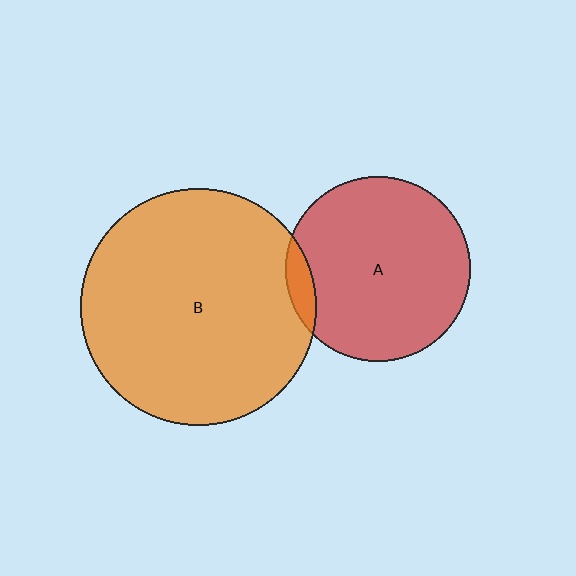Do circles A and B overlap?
Yes.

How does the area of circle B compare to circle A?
Approximately 1.6 times.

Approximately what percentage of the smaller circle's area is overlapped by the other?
Approximately 5%.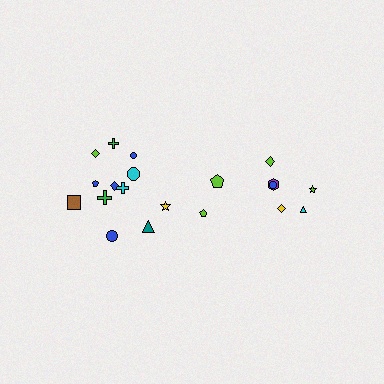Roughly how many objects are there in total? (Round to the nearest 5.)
Roughly 20 objects in total.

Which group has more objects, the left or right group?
The left group.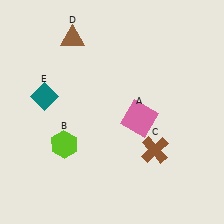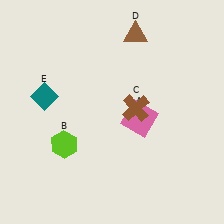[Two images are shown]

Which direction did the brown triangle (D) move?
The brown triangle (D) moved right.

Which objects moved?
The objects that moved are: the brown cross (C), the brown triangle (D).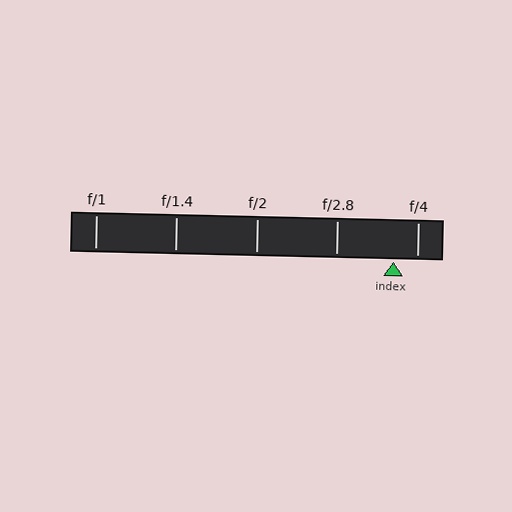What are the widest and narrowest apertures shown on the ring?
The widest aperture shown is f/1 and the narrowest is f/4.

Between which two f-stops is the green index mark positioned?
The index mark is between f/2.8 and f/4.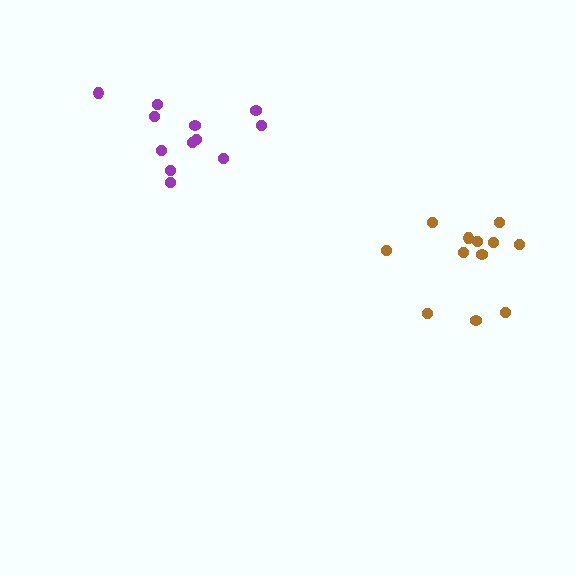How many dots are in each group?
Group 1: 12 dots, Group 2: 12 dots (24 total).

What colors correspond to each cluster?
The clusters are colored: purple, brown.